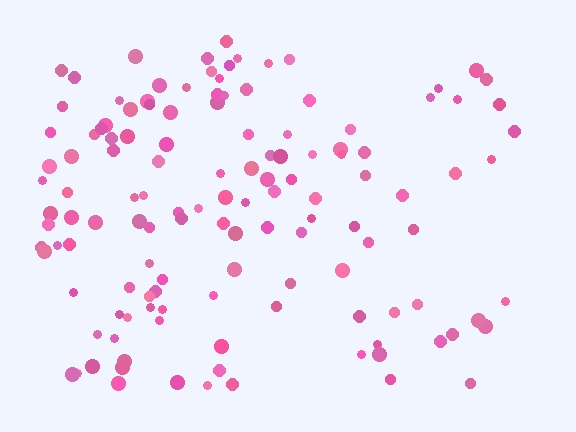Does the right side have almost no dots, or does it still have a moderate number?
Still a moderate number, just noticeably fewer than the left.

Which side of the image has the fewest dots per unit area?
The right.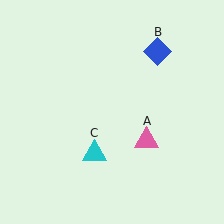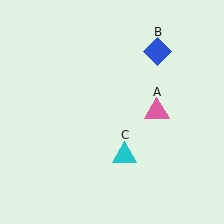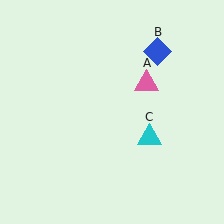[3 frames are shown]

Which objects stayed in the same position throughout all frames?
Blue diamond (object B) remained stationary.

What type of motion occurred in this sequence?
The pink triangle (object A), cyan triangle (object C) rotated counterclockwise around the center of the scene.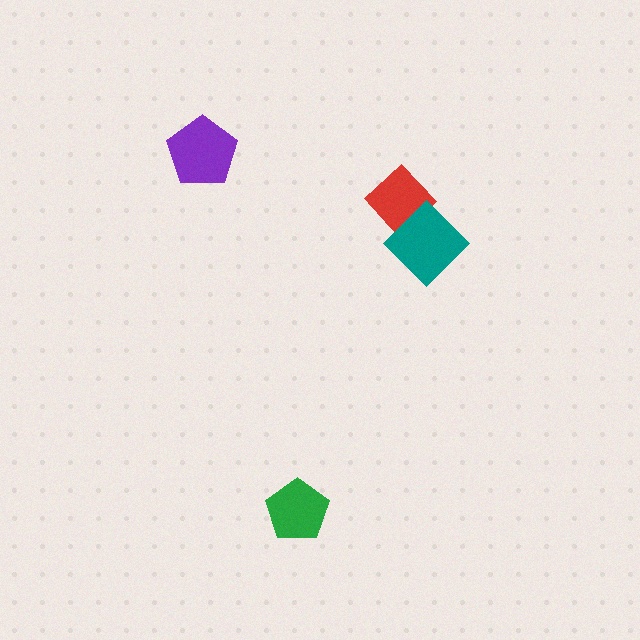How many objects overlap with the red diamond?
1 object overlaps with the red diamond.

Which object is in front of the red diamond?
The teal diamond is in front of the red diamond.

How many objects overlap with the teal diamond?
1 object overlaps with the teal diamond.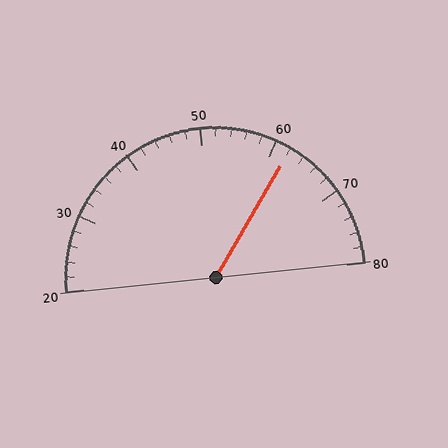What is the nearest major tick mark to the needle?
The nearest major tick mark is 60.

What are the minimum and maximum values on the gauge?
The gauge ranges from 20 to 80.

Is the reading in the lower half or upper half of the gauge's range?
The reading is in the upper half of the range (20 to 80).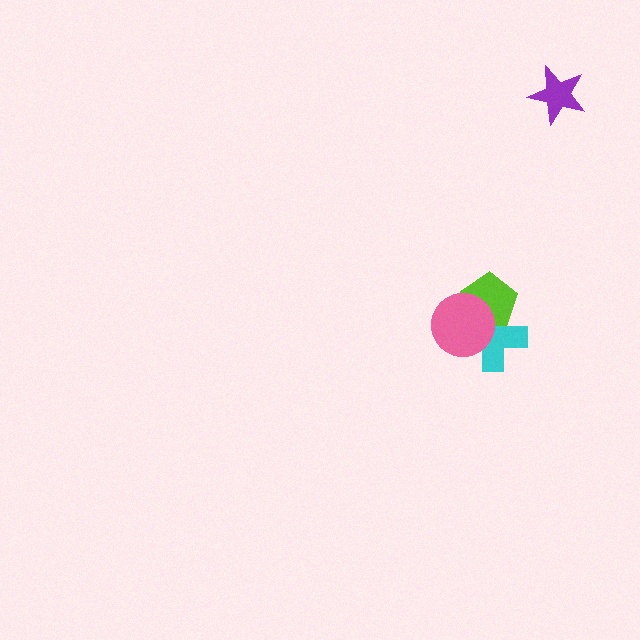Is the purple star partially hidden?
No, no other shape covers it.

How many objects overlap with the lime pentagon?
2 objects overlap with the lime pentagon.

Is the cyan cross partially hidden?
Yes, it is partially covered by another shape.